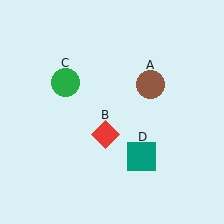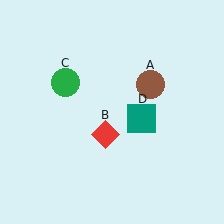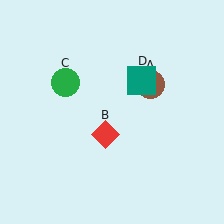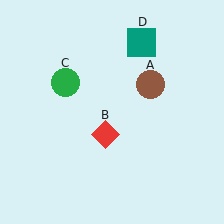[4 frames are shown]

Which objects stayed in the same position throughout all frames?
Brown circle (object A) and red diamond (object B) and green circle (object C) remained stationary.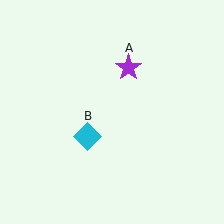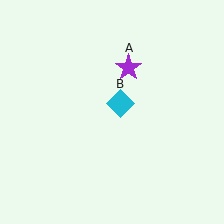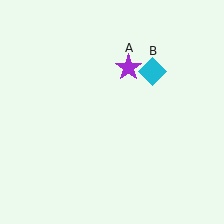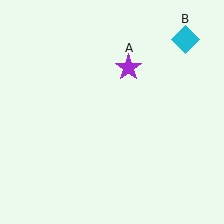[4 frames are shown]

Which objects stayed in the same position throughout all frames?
Purple star (object A) remained stationary.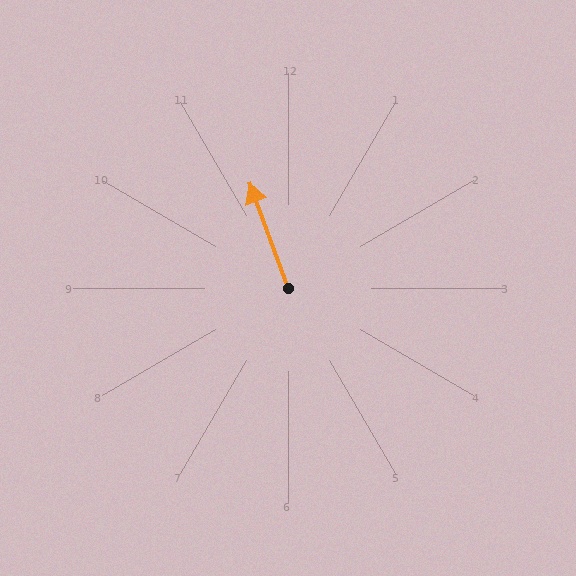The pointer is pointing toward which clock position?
Roughly 11 o'clock.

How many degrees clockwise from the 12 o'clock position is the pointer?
Approximately 340 degrees.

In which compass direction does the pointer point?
North.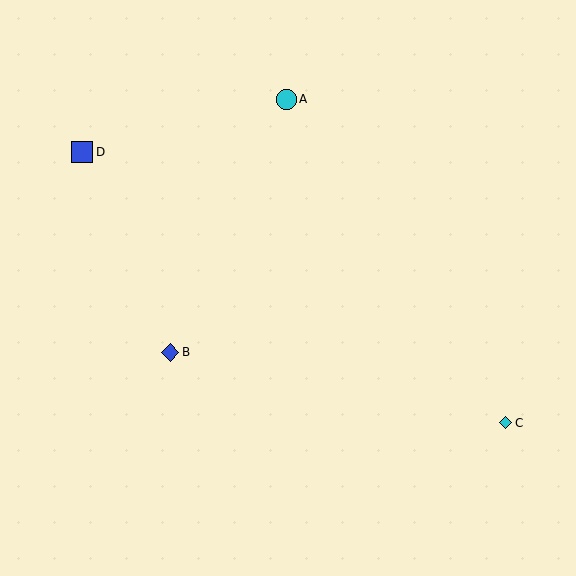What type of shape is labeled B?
Shape B is a blue diamond.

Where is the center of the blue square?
The center of the blue square is at (82, 152).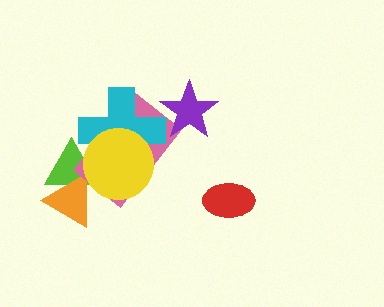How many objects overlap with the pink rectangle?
3 objects overlap with the pink rectangle.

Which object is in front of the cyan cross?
The yellow circle is in front of the cyan cross.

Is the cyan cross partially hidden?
Yes, it is partially covered by another shape.